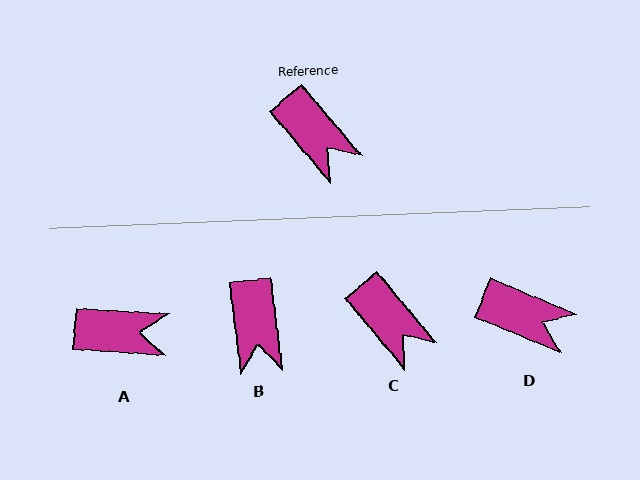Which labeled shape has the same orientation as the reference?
C.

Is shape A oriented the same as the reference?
No, it is off by about 46 degrees.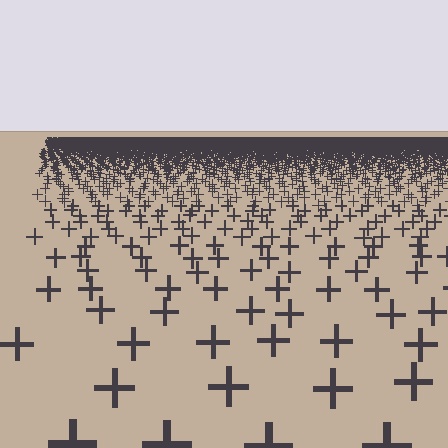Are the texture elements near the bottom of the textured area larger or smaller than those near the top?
Larger. Near the bottom, elements are closer to the viewer and appear at a bigger on-screen size.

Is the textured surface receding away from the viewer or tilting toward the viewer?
The surface is receding away from the viewer. Texture elements get smaller and denser toward the top.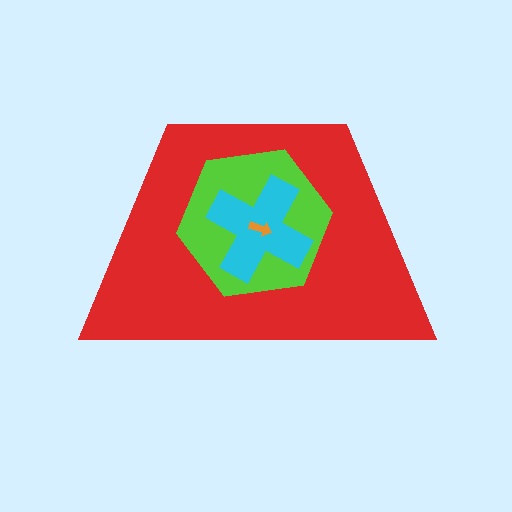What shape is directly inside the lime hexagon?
The cyan cross.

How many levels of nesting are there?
4.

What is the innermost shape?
The orange arrow.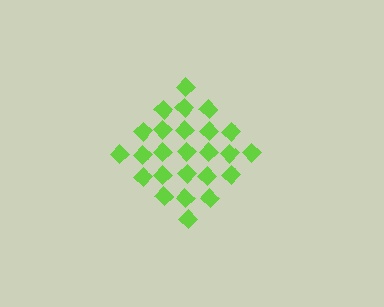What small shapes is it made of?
It is made of small diamonds.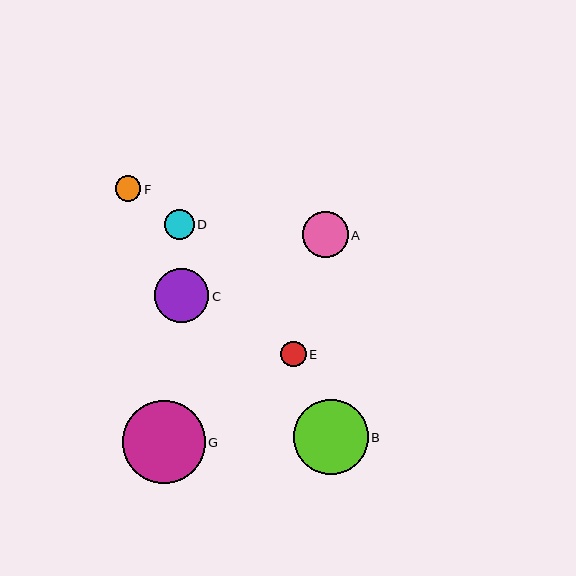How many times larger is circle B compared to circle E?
Circle B is approximately 2.9 times the size of circle E.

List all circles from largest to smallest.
From largest to smallest: G, B, C, A, D, E, F.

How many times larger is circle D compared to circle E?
Circle D is approximately 1.2 times the size of circle E.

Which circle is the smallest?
Circle F is the smallest with a size of approximately 25 pixels.